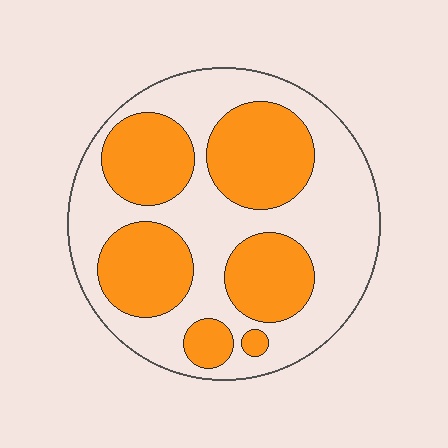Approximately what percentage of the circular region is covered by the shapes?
Approximately 40%.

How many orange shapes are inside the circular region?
6.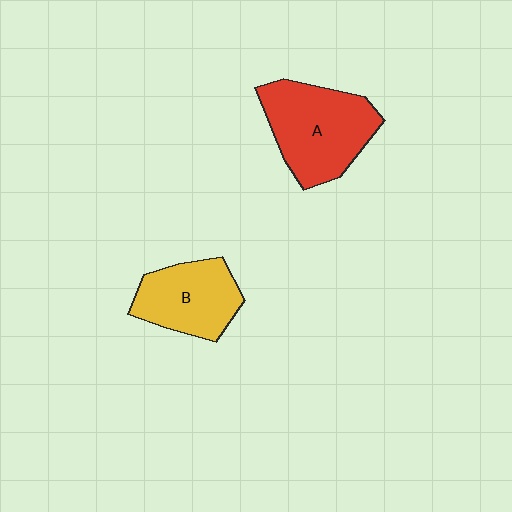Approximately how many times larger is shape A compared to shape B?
Approximately 1.3 times.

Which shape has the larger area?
Shape A (red).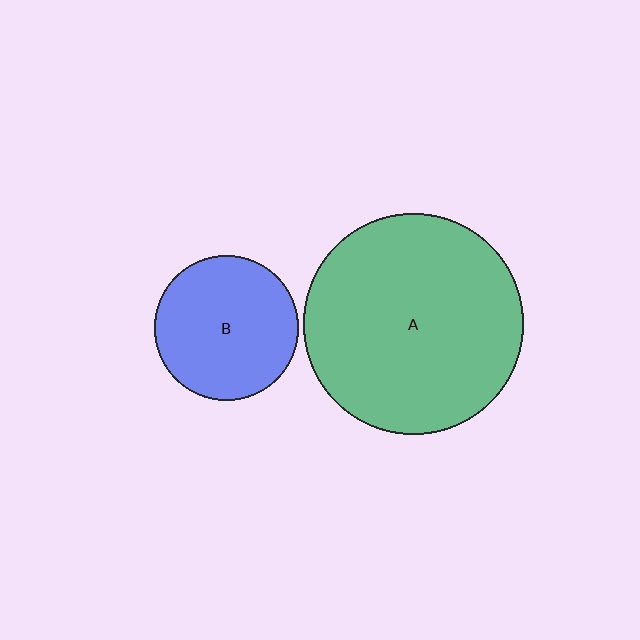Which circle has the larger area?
Circle A (green).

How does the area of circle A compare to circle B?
Approximately 2.3 times.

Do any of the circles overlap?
No, none of the circles overlap.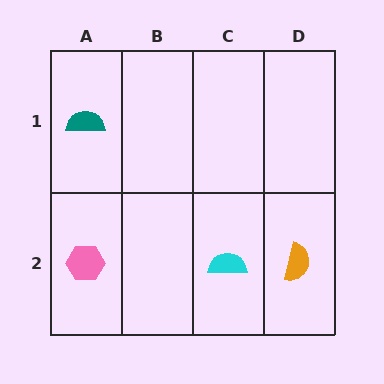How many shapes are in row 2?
3 shapes.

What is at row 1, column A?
A teal semicircle.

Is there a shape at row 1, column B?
No, that cell is empty.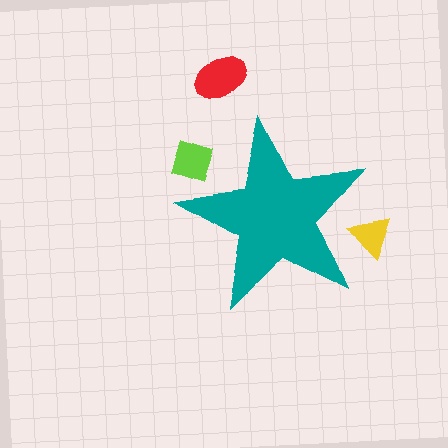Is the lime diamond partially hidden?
Yes, the lime diamond is partially hidden behind the teal star.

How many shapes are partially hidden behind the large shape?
2 shapes are partially hidden.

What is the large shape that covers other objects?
A teal star.